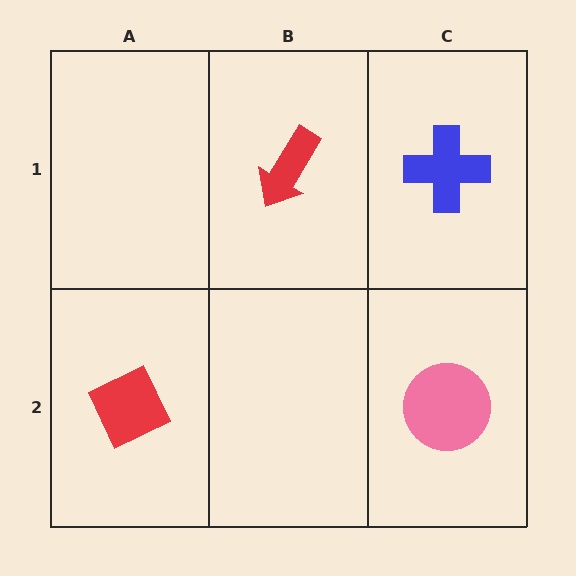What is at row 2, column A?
A red diamond.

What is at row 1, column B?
A red arrow.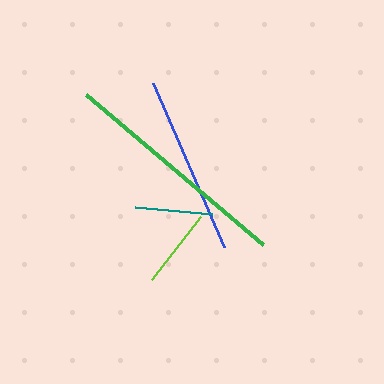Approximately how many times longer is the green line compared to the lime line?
The green line is approximately 2.9 times the length of the lime line.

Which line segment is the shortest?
The teal line is the shortest at approximately 78 pixels.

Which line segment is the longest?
The green line is the longest at approximately 232 pixels.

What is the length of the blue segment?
The blue segment is approximately 179 pixels long.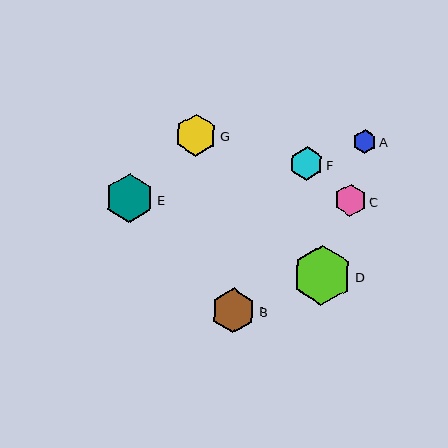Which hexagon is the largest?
Hexagon D is the largest with a size of approximately 60 pixels.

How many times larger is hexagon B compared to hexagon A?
Hexagon B is approximately 1.9 times the size of hexagon A.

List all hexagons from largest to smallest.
From largest to smallest: D, E, B, G, F, C, A.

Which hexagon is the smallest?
Hexagon A is the smallest with a size of approximately 24 pixels.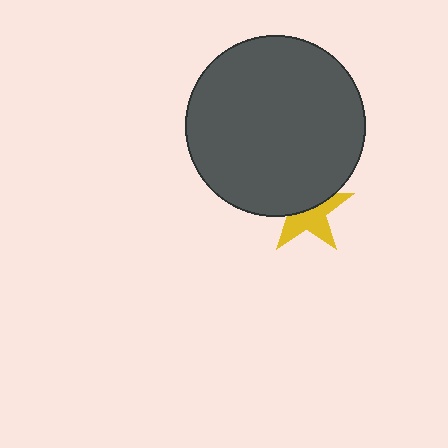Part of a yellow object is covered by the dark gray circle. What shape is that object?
It is a star.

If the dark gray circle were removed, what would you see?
You would see the complete yellow star.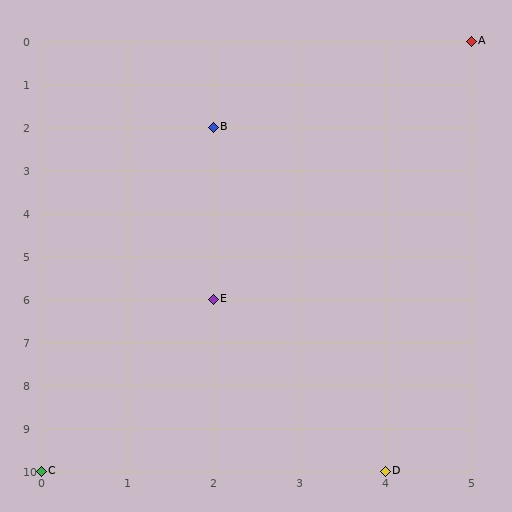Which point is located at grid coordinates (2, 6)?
Point E is at (2, 6).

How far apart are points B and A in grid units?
Points B and A are 3 columns and 2 rows apart (about 3.6 grid units diagonally).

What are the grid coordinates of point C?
Point C is at grid coordinates (0, 10).